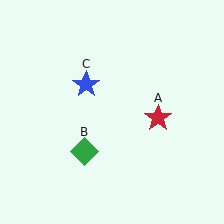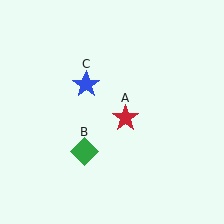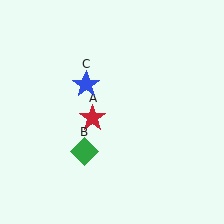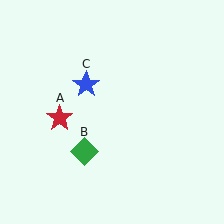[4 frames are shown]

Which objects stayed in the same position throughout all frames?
Green diamond (object B) and blue star (object C) remained stationary.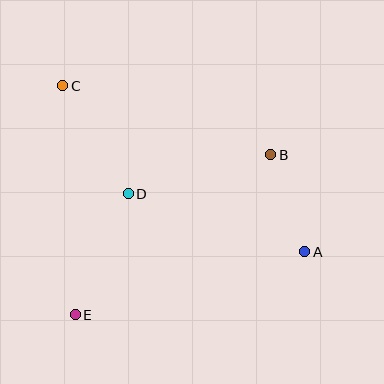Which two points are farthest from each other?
Points A and C are farthest from each other.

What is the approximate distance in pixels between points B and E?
The distance between B and E is approximately 253 pixels.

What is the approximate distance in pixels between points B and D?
The distance between B and D is approximately 148 pixels.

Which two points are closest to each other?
Points A and B are closest to each other.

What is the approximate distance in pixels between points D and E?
The distance between D and E is approximately 132 pixels.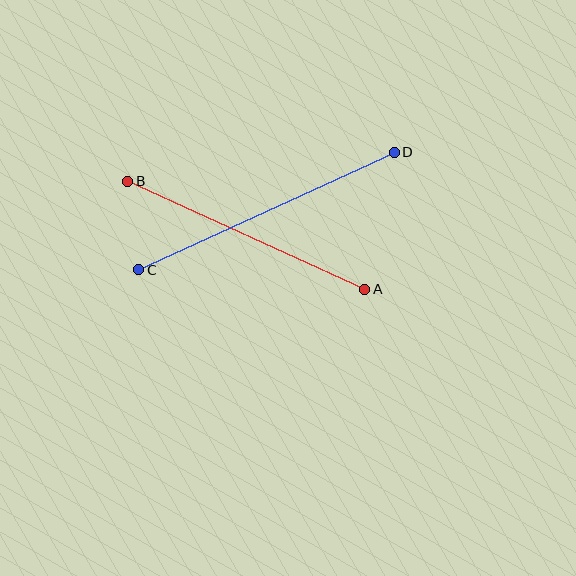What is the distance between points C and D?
The distance is approximately 281 pixels.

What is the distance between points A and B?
The distance is approximately 260 pixels.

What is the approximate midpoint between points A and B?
The midpoint is at approximately (246, 235) pixels.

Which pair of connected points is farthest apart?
Points C and D are farthest apart.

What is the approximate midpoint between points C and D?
The midpoint is at approximately (266, 211) pixels.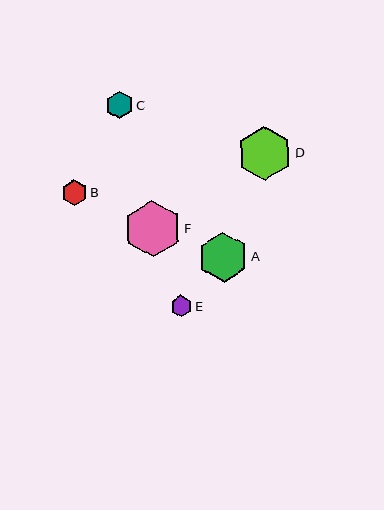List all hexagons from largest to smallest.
From largest to smallest: F, D, A, C, B, E.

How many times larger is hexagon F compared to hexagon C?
Hexagon F is approximately 2.1 times the size of hexagon C.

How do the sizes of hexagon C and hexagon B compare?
Hexagon C and hexagon B are approximately the same size.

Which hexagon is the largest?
Hexagon F is the largest with a size of approximately 57 pixels.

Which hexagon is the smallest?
Hexagon E is the smallest with a size of approximately 22 pixels.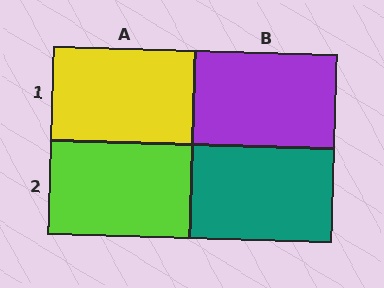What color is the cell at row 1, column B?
Purple.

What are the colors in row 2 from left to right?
Lime, teal.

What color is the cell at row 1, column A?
Yellow.